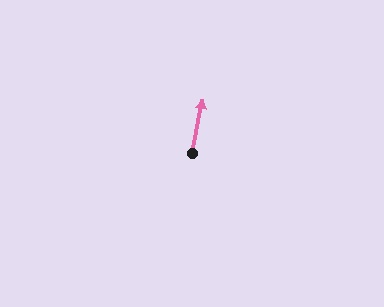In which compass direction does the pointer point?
North.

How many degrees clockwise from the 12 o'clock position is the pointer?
Approximately 11 degrees.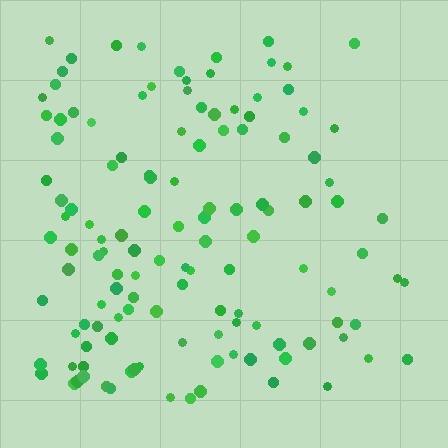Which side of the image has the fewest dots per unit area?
The right.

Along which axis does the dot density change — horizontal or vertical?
Horizontal.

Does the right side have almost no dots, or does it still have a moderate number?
Still a moderate number, just noticeably fewer than the left.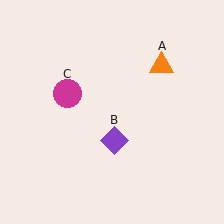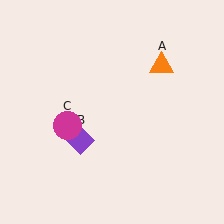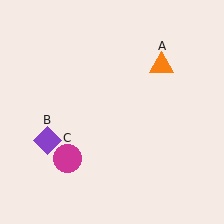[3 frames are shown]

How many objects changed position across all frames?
2 objects changed position: purple diamond (object B), magenta circle (object C).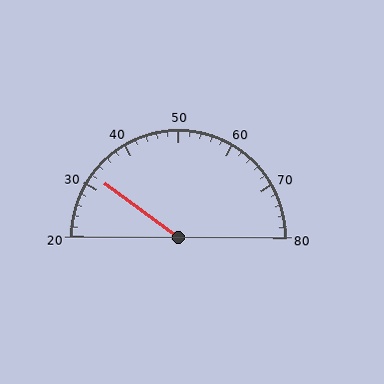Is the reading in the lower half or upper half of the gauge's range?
The reading is in the lower half of the range (20 to 80).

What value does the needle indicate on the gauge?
The needle indicates approximately 32.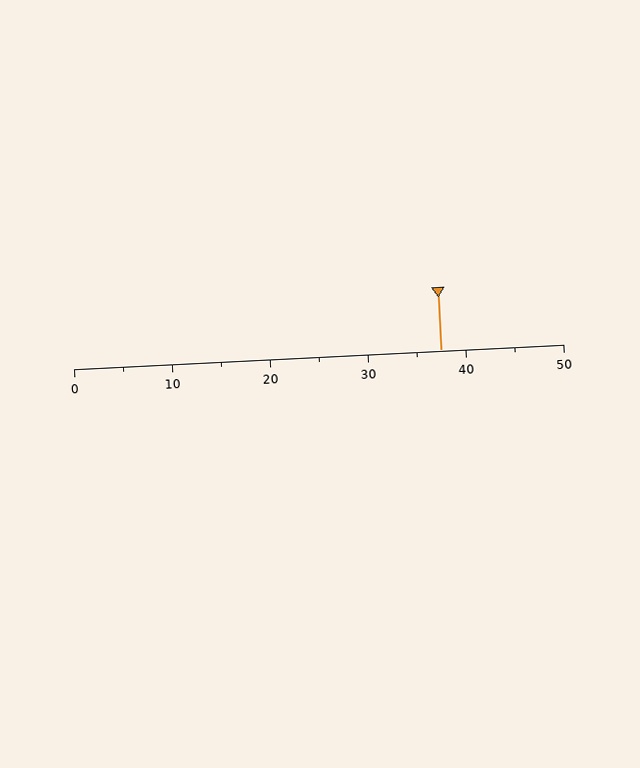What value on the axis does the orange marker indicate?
The marker indicates approximately 37.5.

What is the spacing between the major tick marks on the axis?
The major ticks are spaced 10 apart.